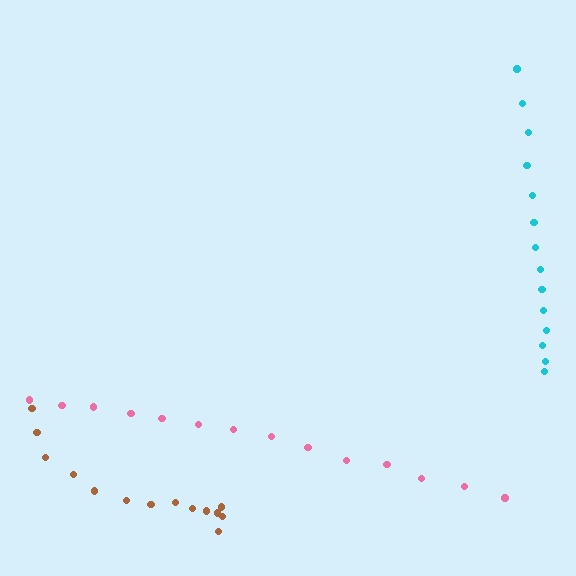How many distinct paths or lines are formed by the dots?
There are 3 distinct paths.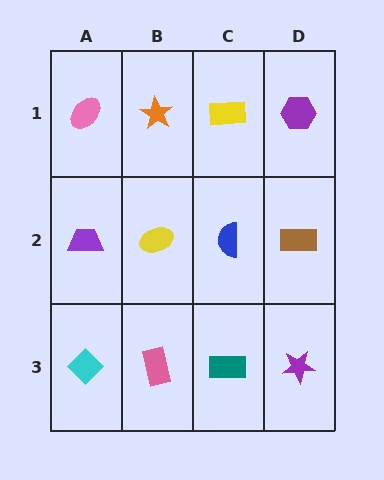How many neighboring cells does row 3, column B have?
3.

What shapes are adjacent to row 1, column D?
A brown rectangle (row 2, column D), a yellow rectangle (row 1, column C).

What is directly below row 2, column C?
A teal rectangle.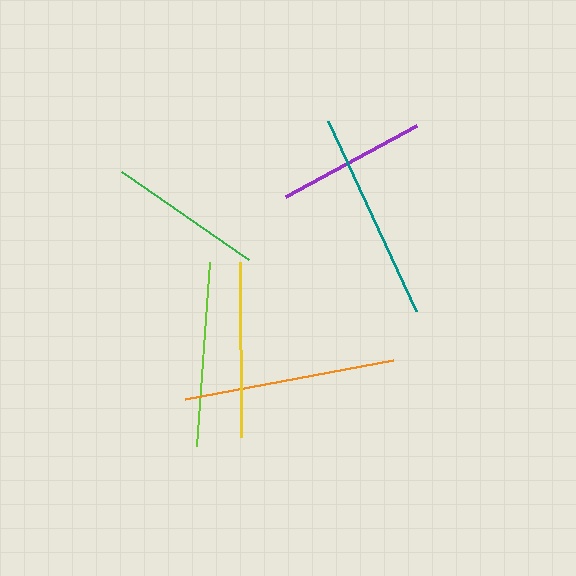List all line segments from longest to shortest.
From longest to shortest: orange, teal, lime, yellow, green, purple.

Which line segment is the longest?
The orange line is the longest at approximately 212 pixels.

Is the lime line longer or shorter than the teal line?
The teal line is longer than the lime line.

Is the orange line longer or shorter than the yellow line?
The orange line is longer than the yellow line.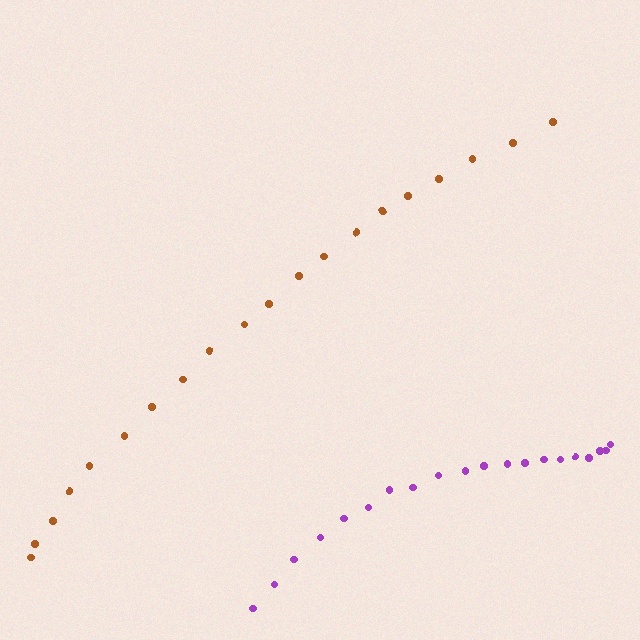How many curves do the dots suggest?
There are 2 distinct paths.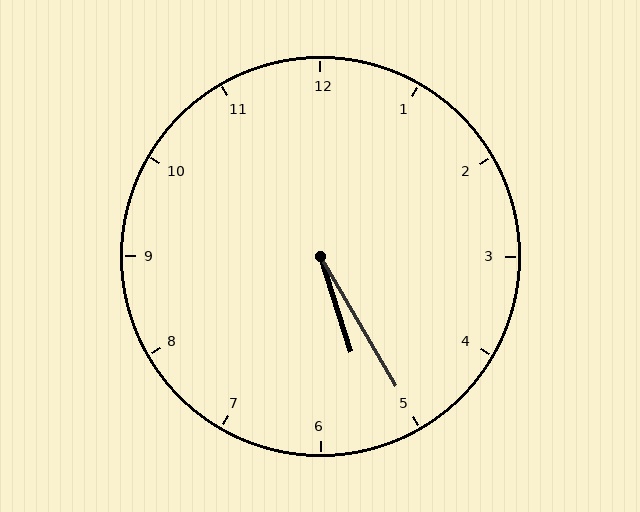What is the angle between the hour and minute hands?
Approximately 12 degrees.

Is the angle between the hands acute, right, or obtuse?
It is acute.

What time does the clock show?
5:25.